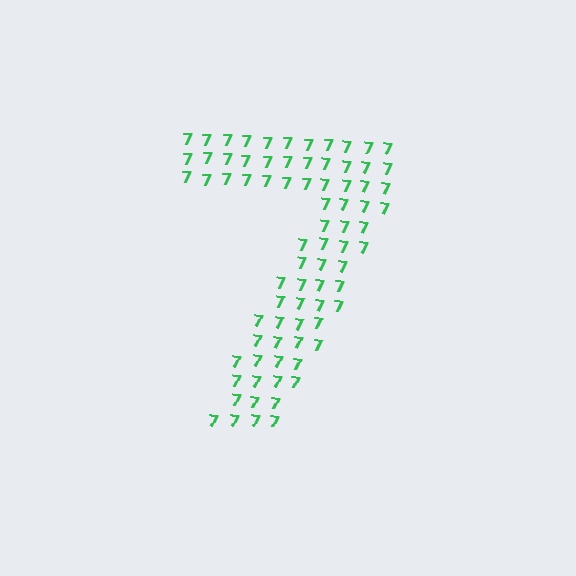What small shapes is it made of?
It is made of small digit 7's.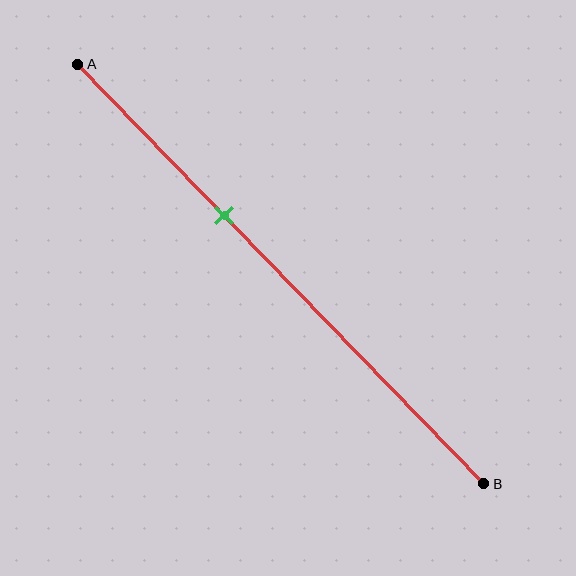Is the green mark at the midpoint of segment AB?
No, the mark is at about 35% from A, not at the 50% midpoint.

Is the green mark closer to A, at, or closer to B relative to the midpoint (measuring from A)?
The green mark is closer to point A than the midpoint of segment AB.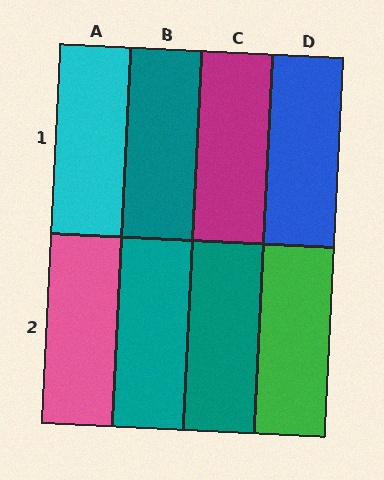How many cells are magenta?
1 cell is magenta.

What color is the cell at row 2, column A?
Pink.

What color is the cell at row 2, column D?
Green.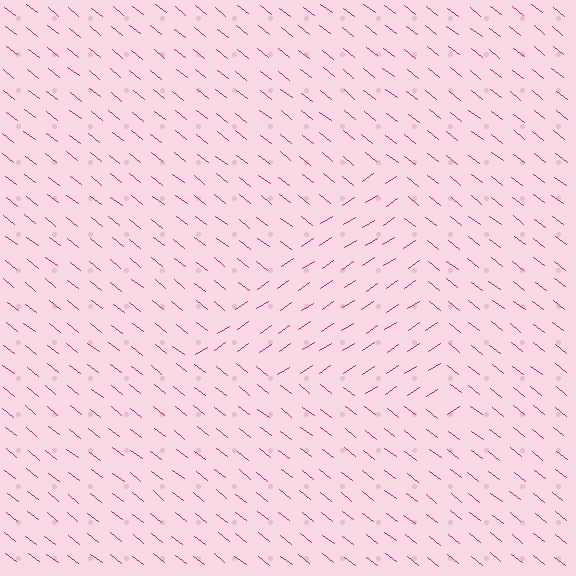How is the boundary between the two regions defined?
The boundary is defined purely by a change in line orientation (approximately 71 degrees difference). All lines are the same color and thickness.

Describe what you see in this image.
The image is filled with small magenta line segments. A triangle region in the image has lines oriented differently from the surrounding lines, creating a visible texture boundary.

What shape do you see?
I see a triangle.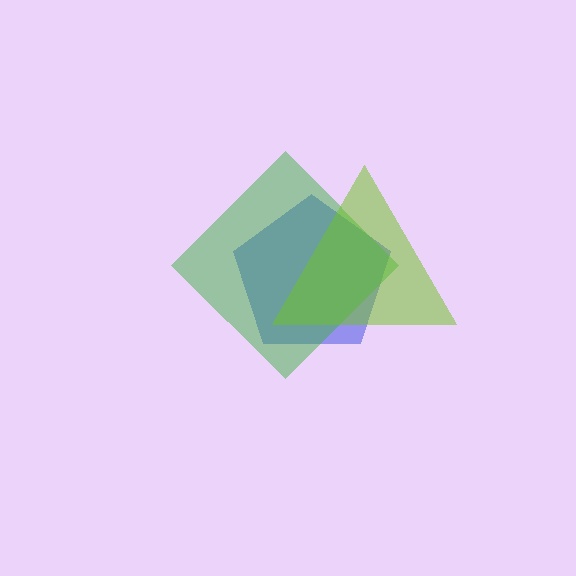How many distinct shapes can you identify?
There are 3 distinct shapes: a blue pentagon, a green diamond, a lime triangle.